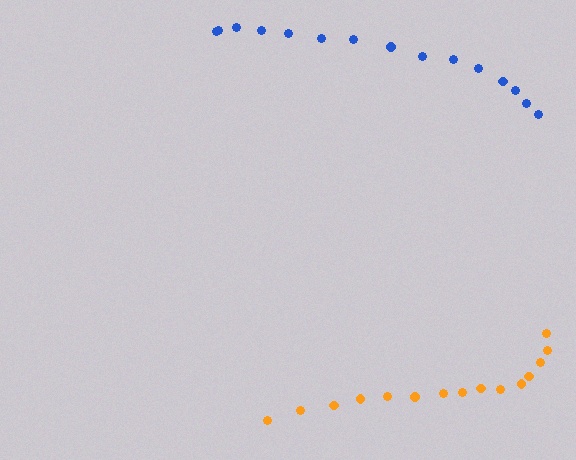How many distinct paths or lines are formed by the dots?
There are 2 distinct paths.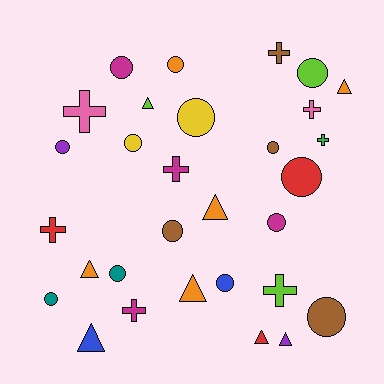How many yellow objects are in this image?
There are 2 yellow objects.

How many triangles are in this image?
There are 8 triangles.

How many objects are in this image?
There are 30 objects.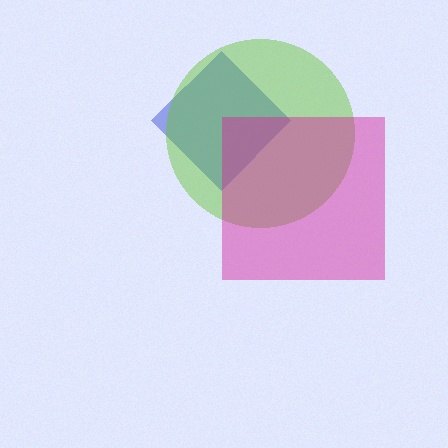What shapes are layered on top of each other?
The layered shapes are: a blue diamond, a lime circle, a magenta square.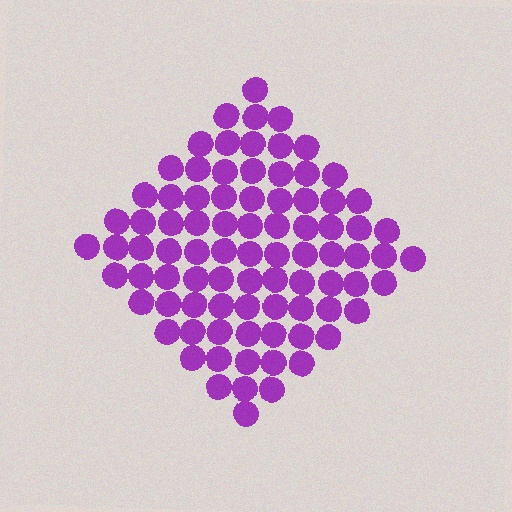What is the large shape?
The large shape is a diamond.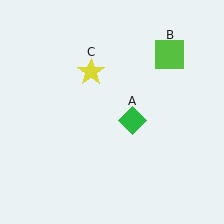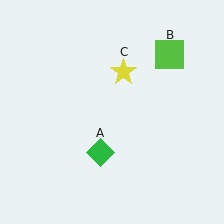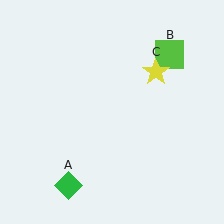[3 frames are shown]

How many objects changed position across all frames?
2 objects changed position: green diamond (object A), yellow star (object C).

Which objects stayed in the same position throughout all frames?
Lime square (object B) remained stationary.